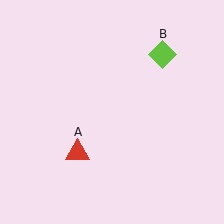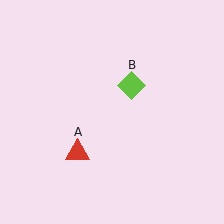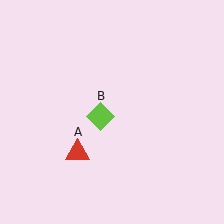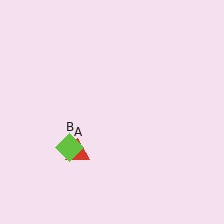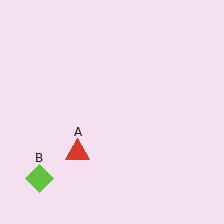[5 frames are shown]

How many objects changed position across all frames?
1 object changed position: lime diamond (object B).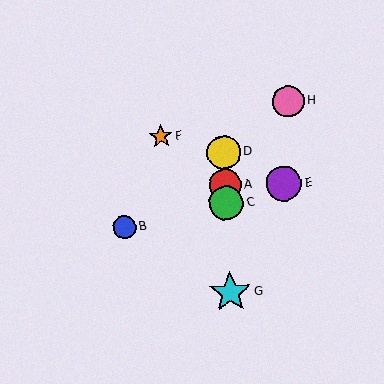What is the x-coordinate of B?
Object B is at x≈124.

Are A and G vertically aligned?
Yes, both are at x≈225.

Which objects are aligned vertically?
Objects A, C, D, G are aligned vertically.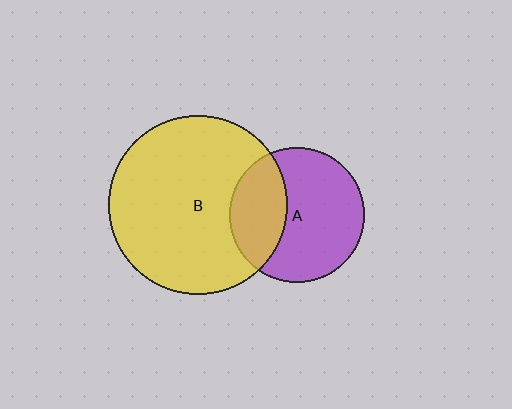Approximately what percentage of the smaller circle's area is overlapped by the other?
Approximately 35%.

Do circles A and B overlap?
Yes.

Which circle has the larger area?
Circle B (yellow).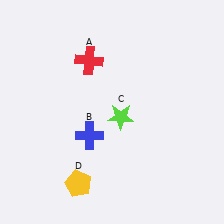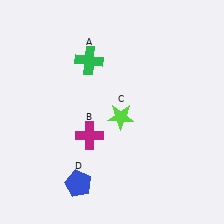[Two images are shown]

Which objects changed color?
A changed from red to green. B changed from blue to magenta. D changed from yellow to blue.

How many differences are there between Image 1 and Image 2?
There are 3 differences between the two images.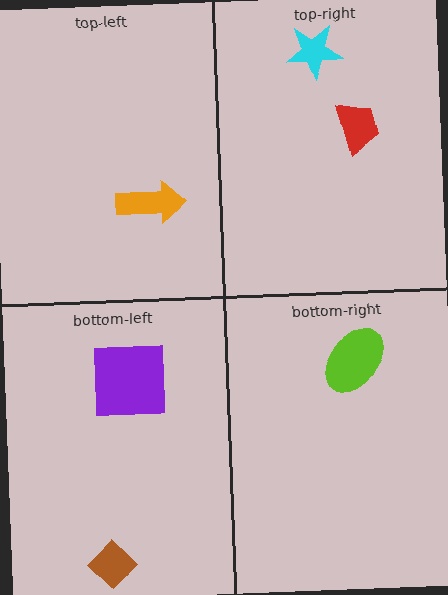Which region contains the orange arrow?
The top-left region.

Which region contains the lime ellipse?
The bottom-right region.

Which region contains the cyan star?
The top-right region.